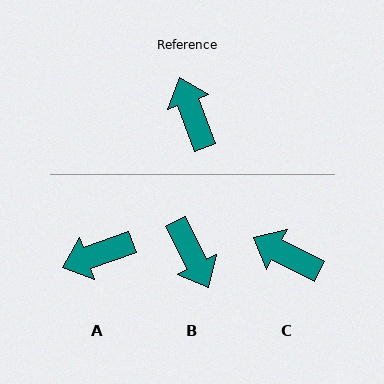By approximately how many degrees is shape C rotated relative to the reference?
Approximately 42 degrees counter-clockwise.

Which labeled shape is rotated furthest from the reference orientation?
B, about 174 degrees away.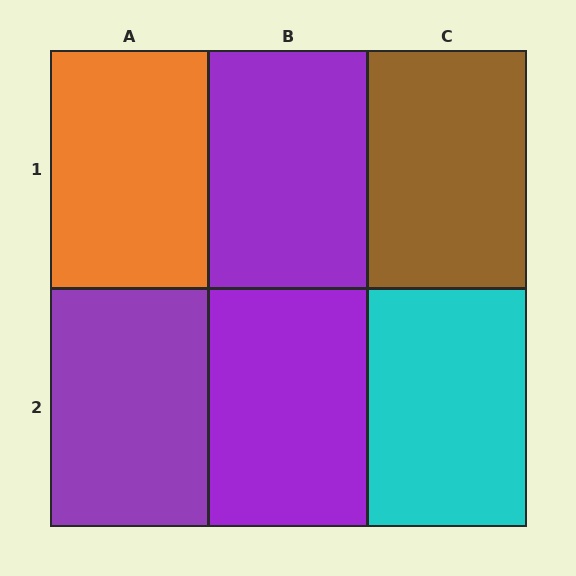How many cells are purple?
3 cells are purple.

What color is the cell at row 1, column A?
Orange.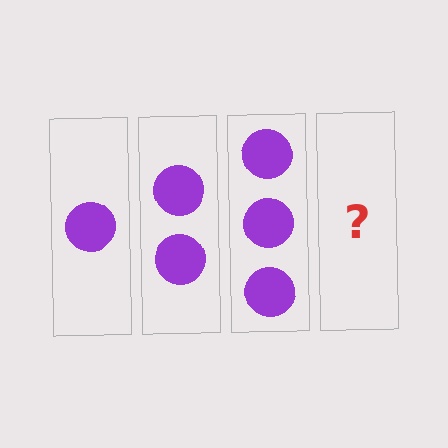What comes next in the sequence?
The next element should be 4 circles.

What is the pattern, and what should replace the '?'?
The pattern is that each step adds one more circle. The '?' should be 4 circles.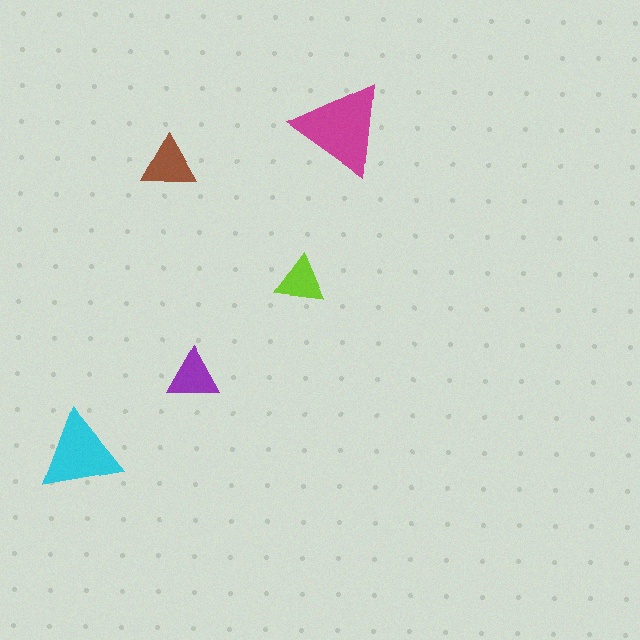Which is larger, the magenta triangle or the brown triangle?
The magenta one.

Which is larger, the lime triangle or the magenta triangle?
The magenta one.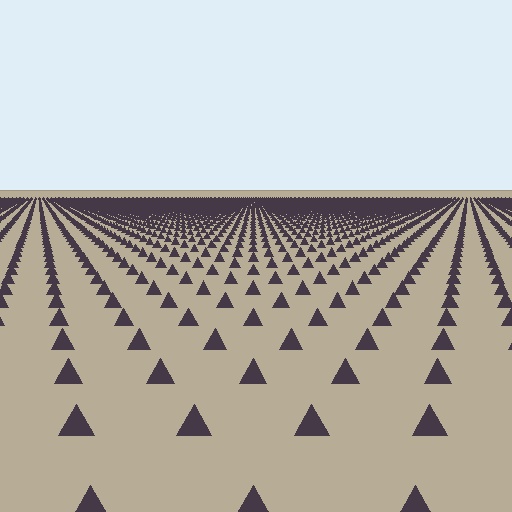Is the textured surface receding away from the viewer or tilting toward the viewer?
The surface is receding away from the viewer. Texture elements get smaller and denser toward the top.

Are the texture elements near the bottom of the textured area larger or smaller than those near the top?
Larger. Near the bottom, elements are closer to the viewer and appear at a bigger on-screen size.